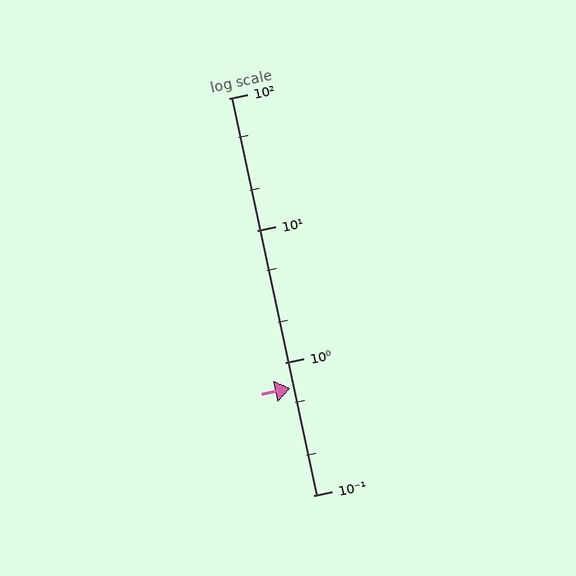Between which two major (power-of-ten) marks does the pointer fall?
The pointer is between 0.1 and 1.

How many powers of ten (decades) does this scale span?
The scale spans 3 decades, from 0.1 to 100.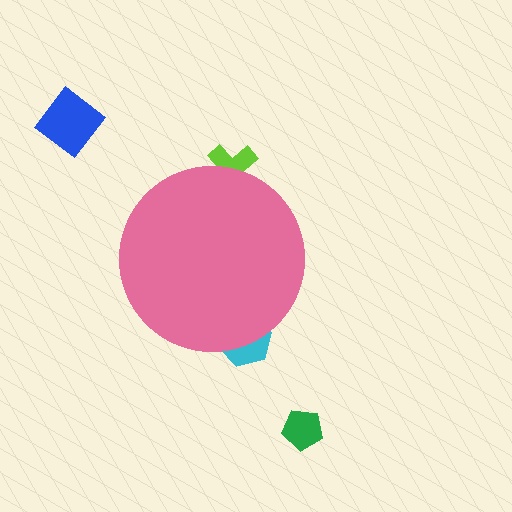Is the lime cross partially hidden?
Yes, the lime cross is partially hidden behind the pink circle.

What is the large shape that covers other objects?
A pink circle.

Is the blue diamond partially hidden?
No, the blue diamond is fully visible.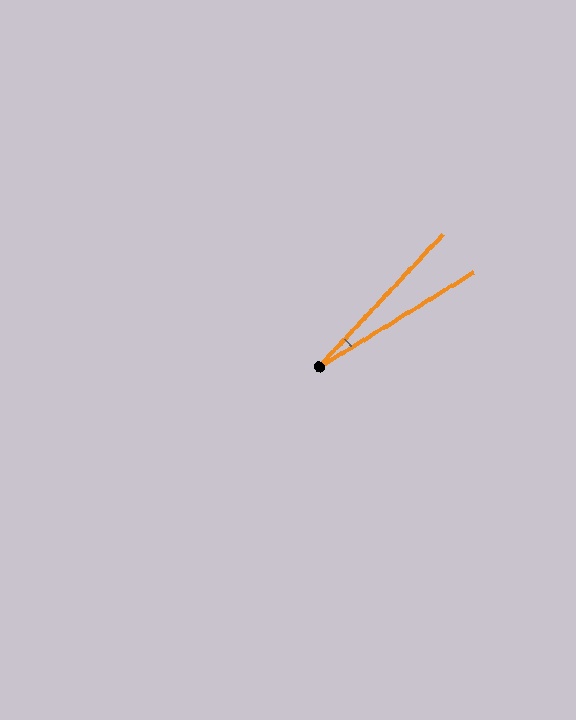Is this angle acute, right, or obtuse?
It is acute.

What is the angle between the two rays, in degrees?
Approximately 15 degrees.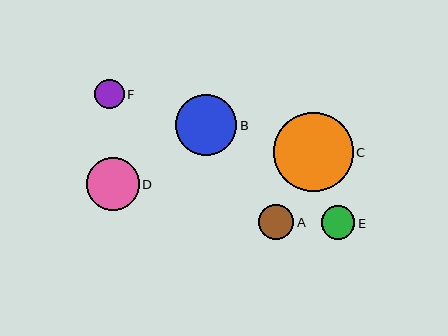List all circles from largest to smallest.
From largest to smallest: C, B, D, A, E, F.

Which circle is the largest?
Circle C is the largest with a size of approximately 79 pixels.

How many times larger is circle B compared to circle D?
Circle B is approximately 1.2 times the size of circle D.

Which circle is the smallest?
Circle F is the smallest with a size of approximately 30 pixels.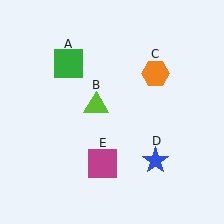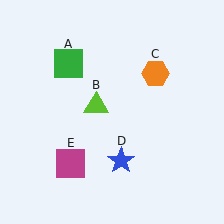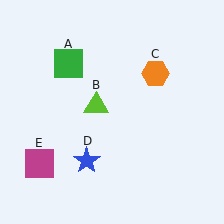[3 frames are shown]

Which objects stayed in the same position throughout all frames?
Green square (object A) and lime triangle (object B) and orange hexagon (object C) remained stationary.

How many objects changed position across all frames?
2 objects changed position: blue star (object D), magenta square (object E).